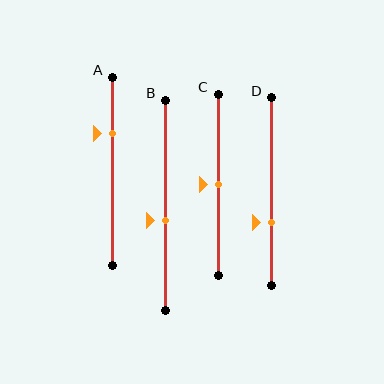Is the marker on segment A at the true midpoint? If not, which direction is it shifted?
No, the marker on segment A is shifted upward by about 20% of the segment length.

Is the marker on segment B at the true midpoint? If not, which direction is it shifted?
No, the marker on segment B is shifted downward by about 7% of the segment length.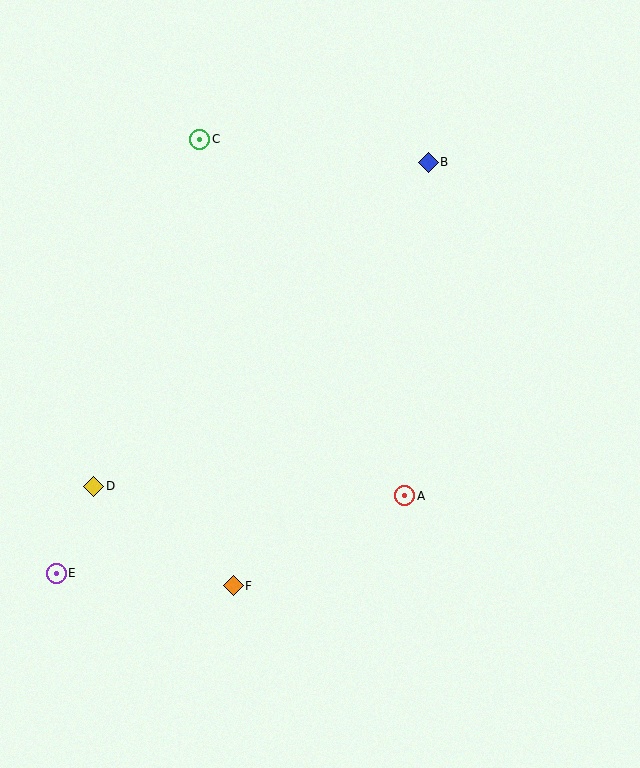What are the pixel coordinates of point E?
Point E is at (56, 573).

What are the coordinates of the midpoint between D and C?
The midpoint between D and C is at (147, 313).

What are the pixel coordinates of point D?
Point D is at (94, 486).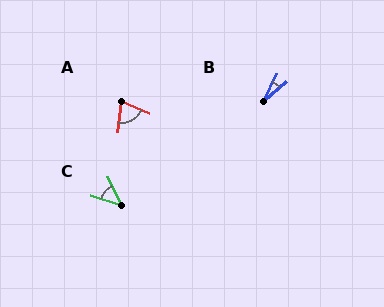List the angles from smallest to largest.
B (23°), C (47°), A (74°).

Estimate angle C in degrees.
Approximately 47 degrees.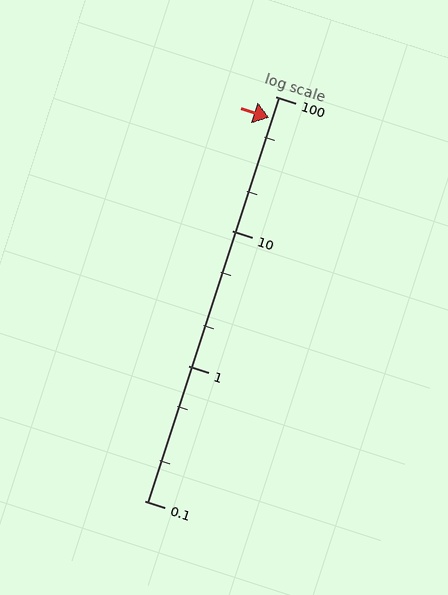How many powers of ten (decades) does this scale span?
The scale spans 3 decades, from 0.1 to 100.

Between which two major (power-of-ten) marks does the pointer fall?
The pointer is between 10 and 100.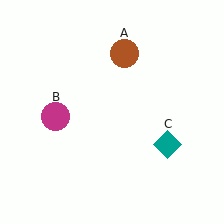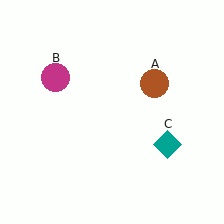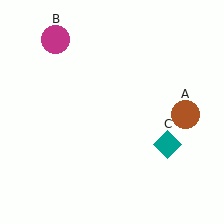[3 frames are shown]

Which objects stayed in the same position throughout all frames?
Teal diamond (object C) remained stationary.